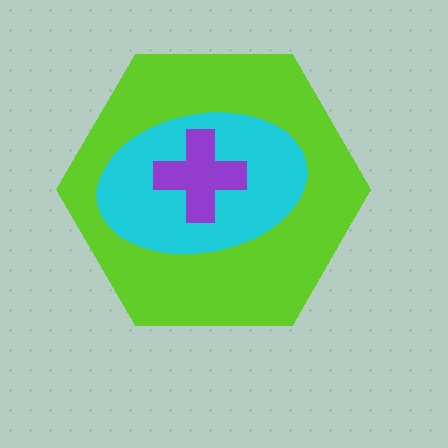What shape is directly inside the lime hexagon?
The cyan ellipse.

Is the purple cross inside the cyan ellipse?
Yes.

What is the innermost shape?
The purple cross.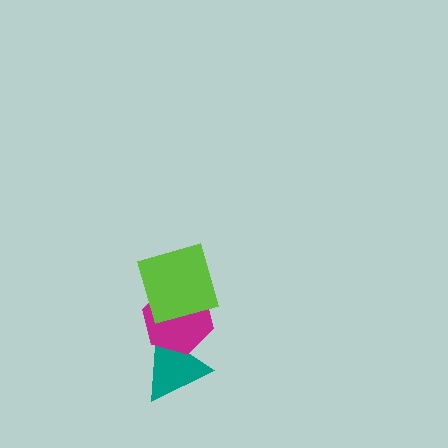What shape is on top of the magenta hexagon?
The lime square is on top of the magenta hexagon.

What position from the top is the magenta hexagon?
The magenta hexagon is 2nd from the top.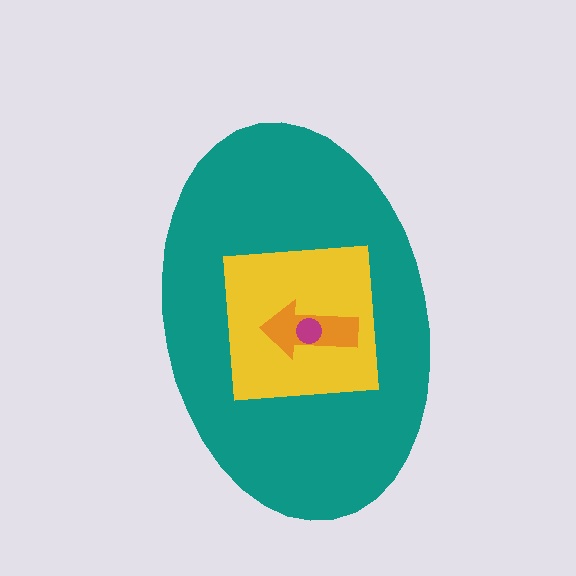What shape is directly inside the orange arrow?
The magenta circle.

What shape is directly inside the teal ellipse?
The yellow square.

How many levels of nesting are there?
4.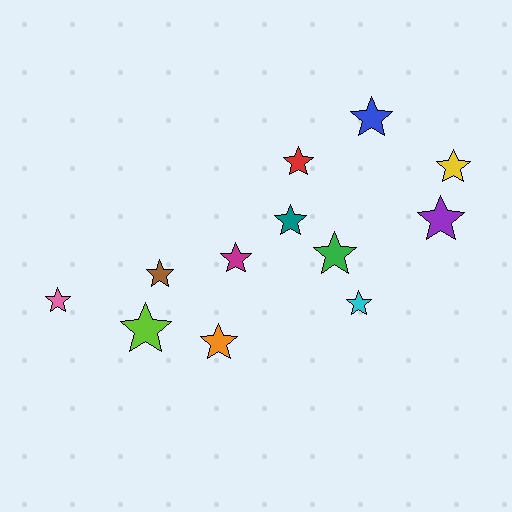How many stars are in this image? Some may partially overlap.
There are 12 stars.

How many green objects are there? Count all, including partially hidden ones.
There is 1 green object.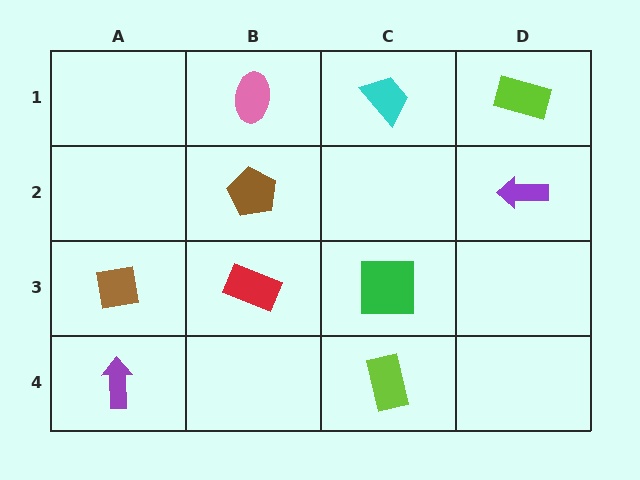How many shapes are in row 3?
3 shapes.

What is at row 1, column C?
A cyan trapezoid.